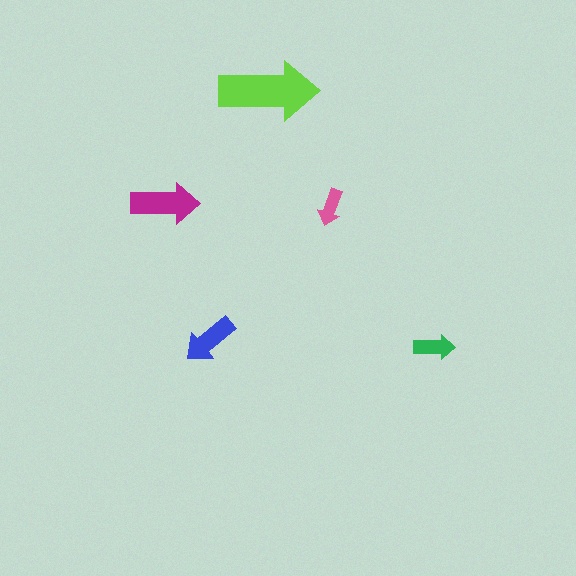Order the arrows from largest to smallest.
the lime one, the magenta one, the blue one, the green one, the pink one.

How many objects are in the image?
There are 5 objects in the image.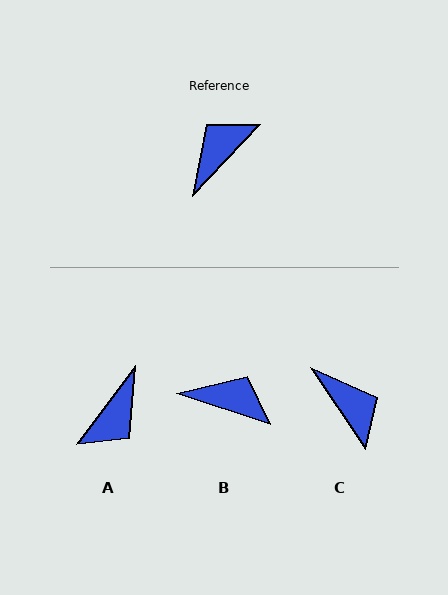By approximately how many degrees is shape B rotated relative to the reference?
Approximately 65 degrees clockwise.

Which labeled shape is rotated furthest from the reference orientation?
A, about 174 degrees away.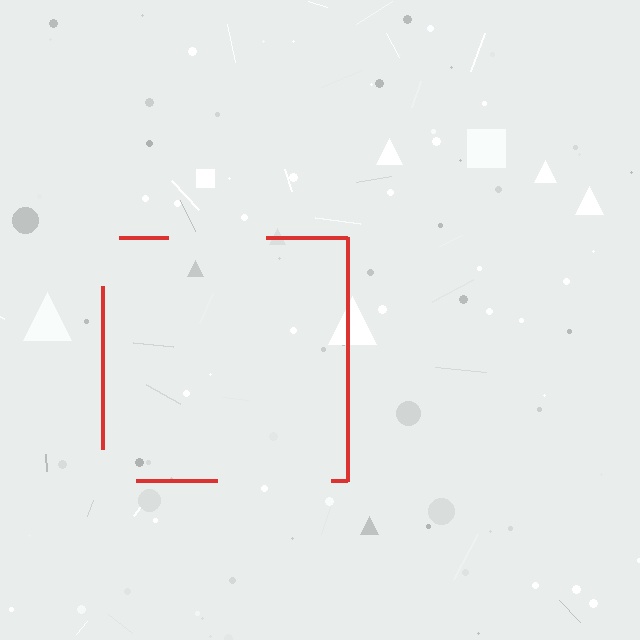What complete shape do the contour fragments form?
The contour fragments form a square.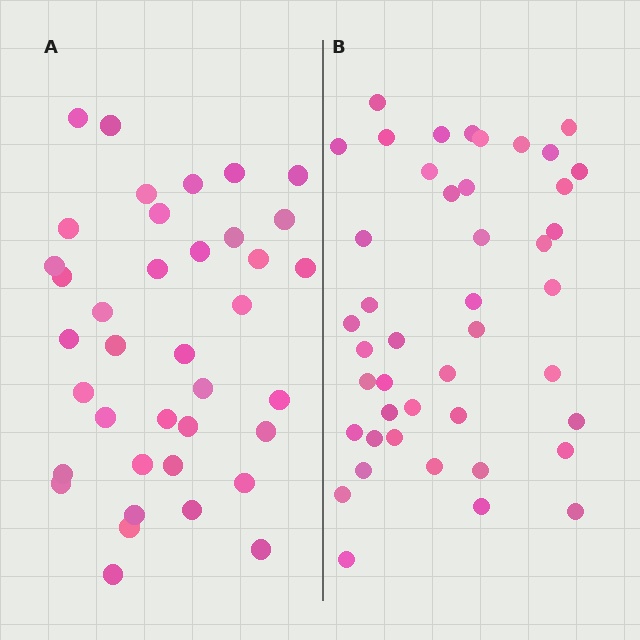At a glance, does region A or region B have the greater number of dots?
Region B (the right region) has more dots.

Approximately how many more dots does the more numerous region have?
Region B has about 6 more dots than region A.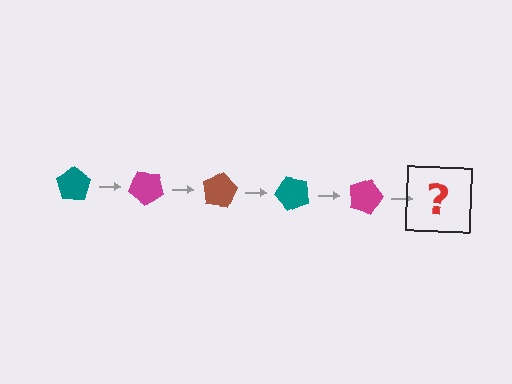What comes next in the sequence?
The next element should be a brown pentagon, rotated 200 degrees from the start.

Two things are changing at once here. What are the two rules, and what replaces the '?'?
The two rules are that it rotates 40 degrees each step and the color cycles through teal, magenta, and brown. The '?' should be a brown pentagon, rotated 200 degrees from the start.